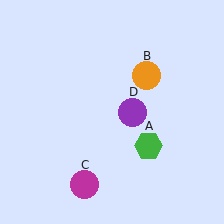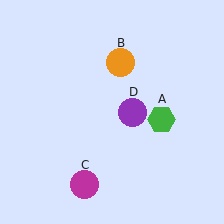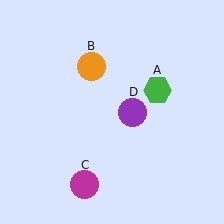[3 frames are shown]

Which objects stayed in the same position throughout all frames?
Magenta circle (object C) and purple circle (object D) remained stationary.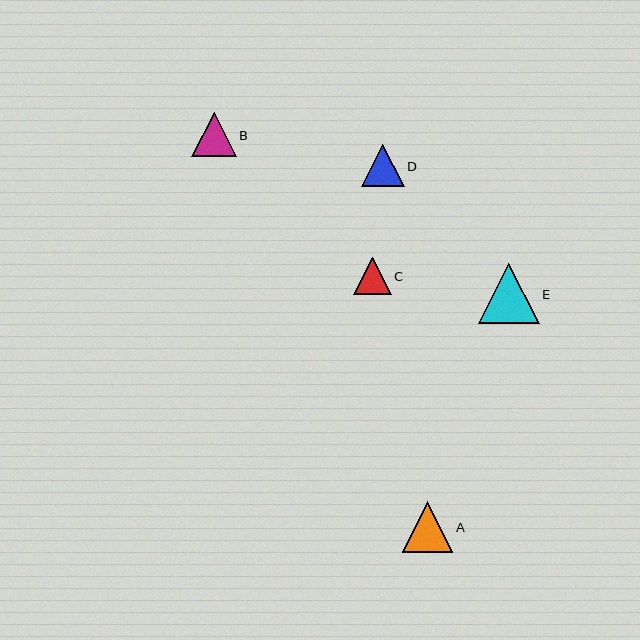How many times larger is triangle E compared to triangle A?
Triangle E is approximately 1.2 times the size of triangle A.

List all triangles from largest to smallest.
From largest to smallest: E, A, B, D, C.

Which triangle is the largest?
Triangle E is the largest with a size of approximately 61 pixels.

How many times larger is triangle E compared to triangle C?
Triangle E is approximately 1.6 times the size of triangle C.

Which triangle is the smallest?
Triangle C is the smallest with a size of approximately 38 pixels.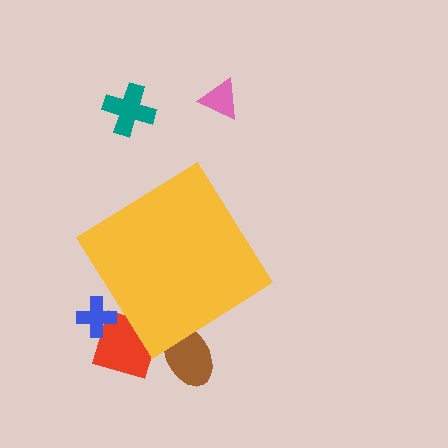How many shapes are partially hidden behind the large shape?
3 shapes are partially hidden.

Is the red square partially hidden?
Yes, the red square is partially hidden behind the yellow diamond.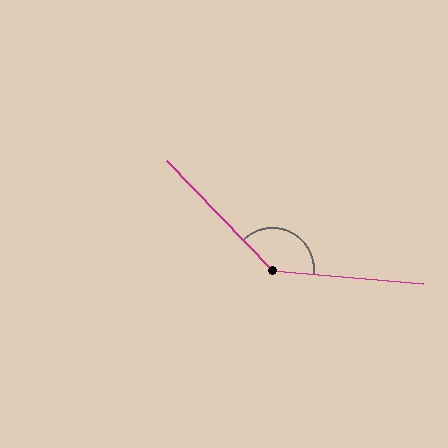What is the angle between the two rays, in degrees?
Approximately 139 degrees.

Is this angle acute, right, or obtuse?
It is obtuse.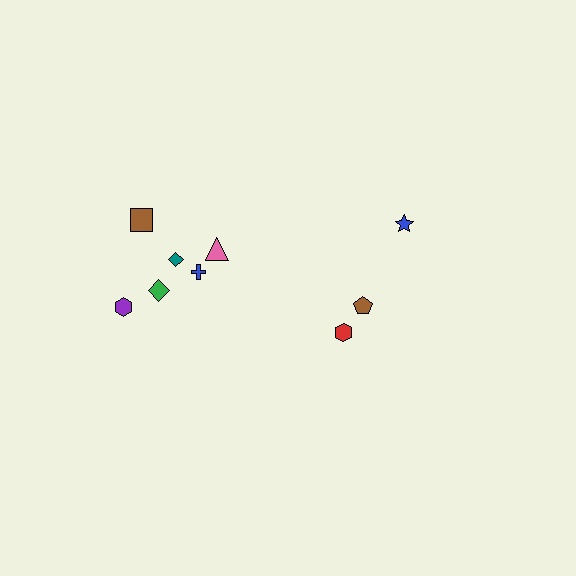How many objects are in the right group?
There are 3 objects.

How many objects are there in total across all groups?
There are 9 objects.